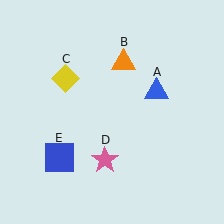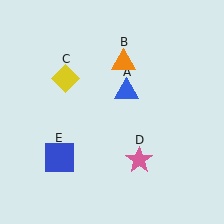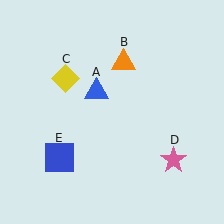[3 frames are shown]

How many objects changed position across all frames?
2 objects changed position: blue triangle (object A), pink star (object D).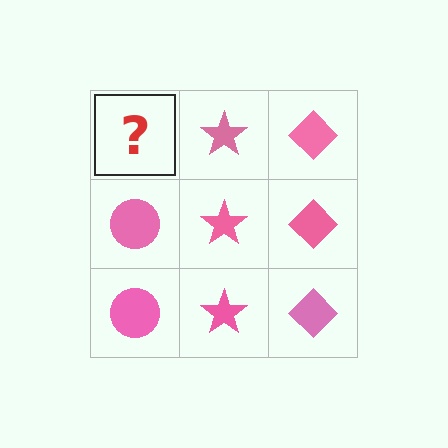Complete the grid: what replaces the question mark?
The question mark should be replaced with a pink circle.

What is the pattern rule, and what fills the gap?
The rule is that each column has a consistent shape. The gap should be filled with a pink circle.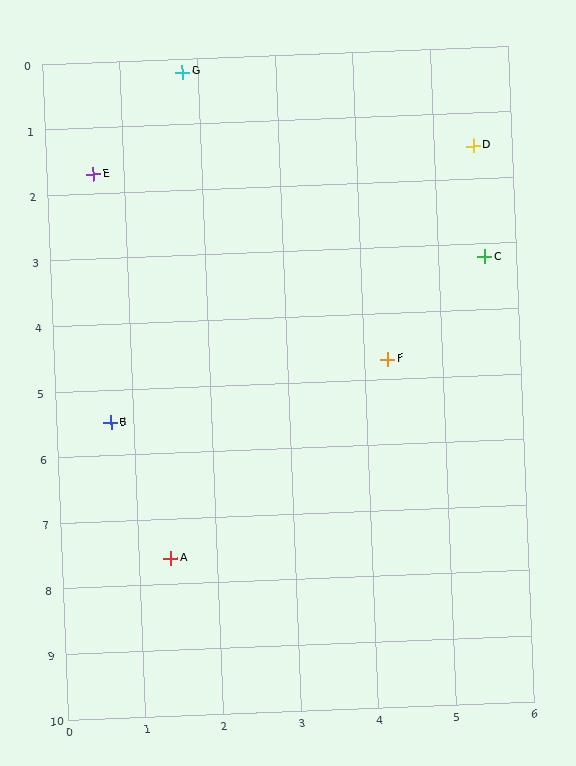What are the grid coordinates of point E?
Point E is at approximately (0.6, 1.7).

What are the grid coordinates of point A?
Point A is at approximately (1.4, 7.6).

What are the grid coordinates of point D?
Point D is at approximately (5.5, 1.5).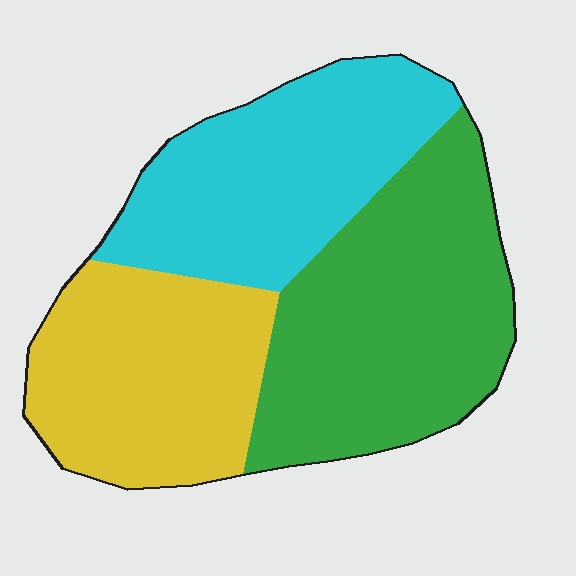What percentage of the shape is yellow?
Yellow takes up between a sixth and a third of the shape.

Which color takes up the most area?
Green, at roughly 40%.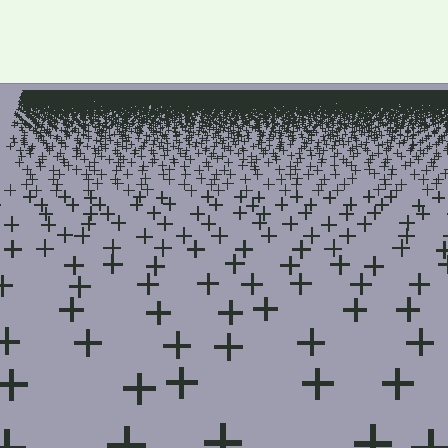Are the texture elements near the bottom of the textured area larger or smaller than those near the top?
Larger. Near the bottom, elements are closer to the viewer and appear at a bigger on-screen size.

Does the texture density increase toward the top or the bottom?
Density increases toward the top.